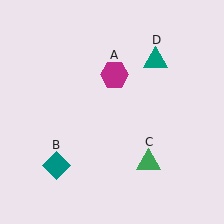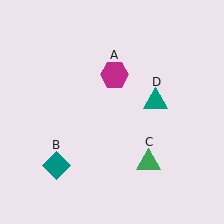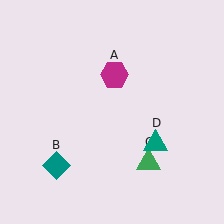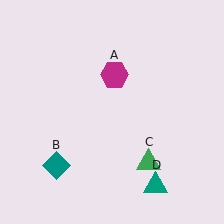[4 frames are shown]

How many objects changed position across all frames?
1 object changed position: teal triangle (object D).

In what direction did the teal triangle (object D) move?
The teal triangle (object D) moved down.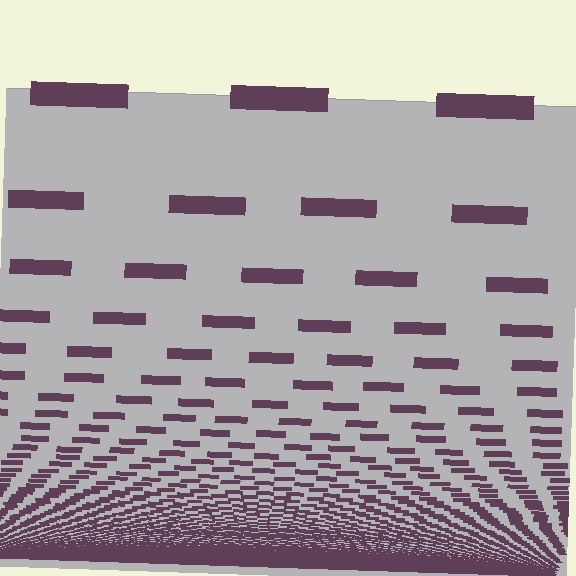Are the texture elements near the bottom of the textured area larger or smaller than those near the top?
Smaller. The gradient is inverted — elements near the bottom are smaller and denser.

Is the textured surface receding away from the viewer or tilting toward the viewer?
The surface appears to tilt toward the viewer. Texture elements get larger and sparser toward the top.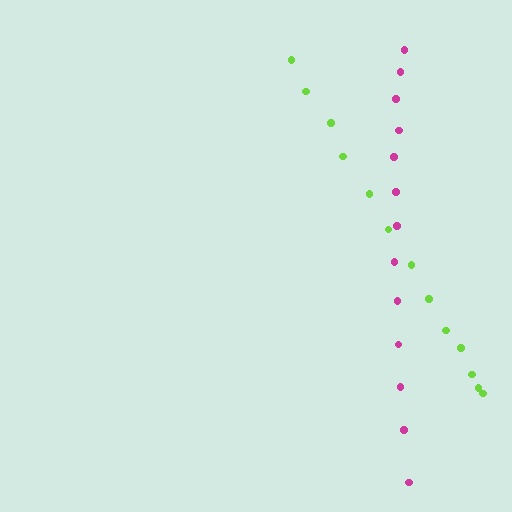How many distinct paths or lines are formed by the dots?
There are 2 distinct paths.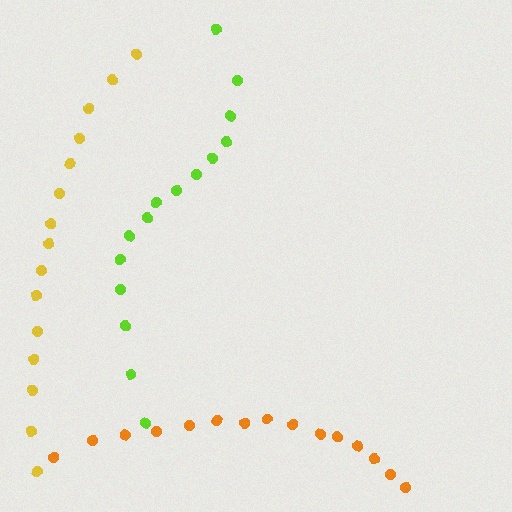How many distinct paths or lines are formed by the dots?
There are 3 distinct paths.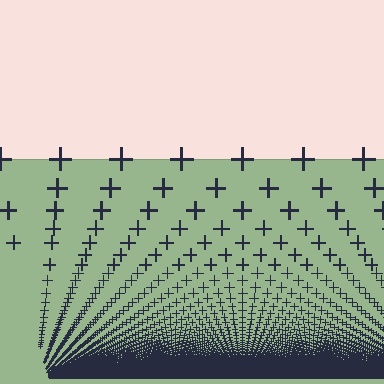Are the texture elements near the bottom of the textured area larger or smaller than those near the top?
Smaller. The gradient is inverted — elements near the bottom are smaller and denser.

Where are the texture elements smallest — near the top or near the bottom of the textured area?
Near the bottom.